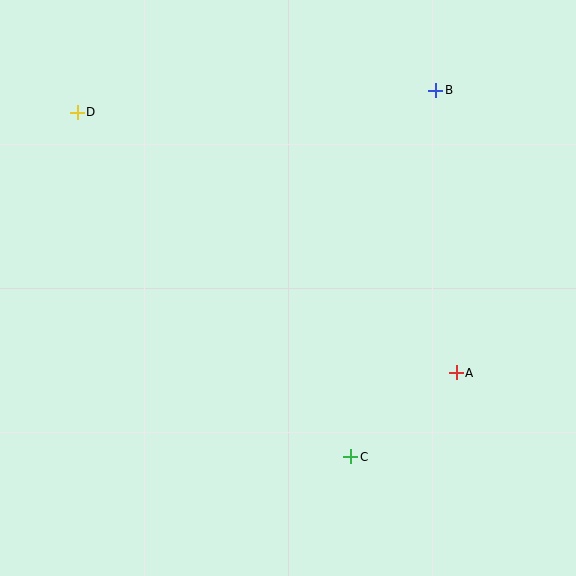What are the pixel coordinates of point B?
Point B is at (436, 90).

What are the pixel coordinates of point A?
Point A is at (456, 373).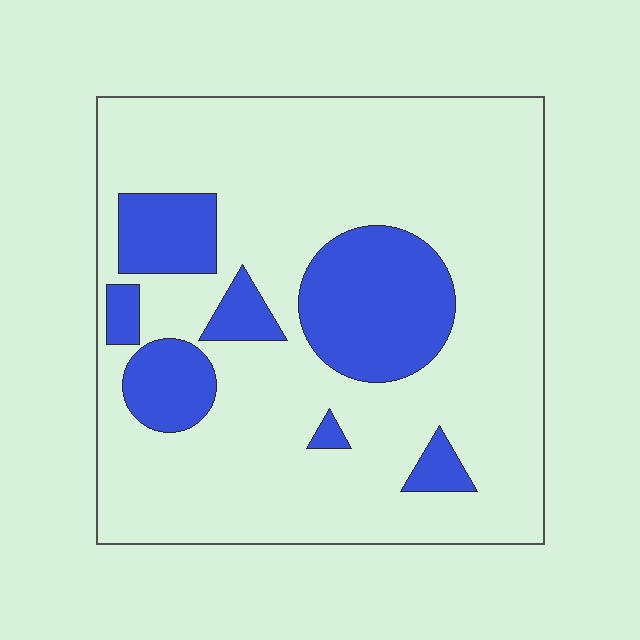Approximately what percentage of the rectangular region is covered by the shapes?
Approximately 20%.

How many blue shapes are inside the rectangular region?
7.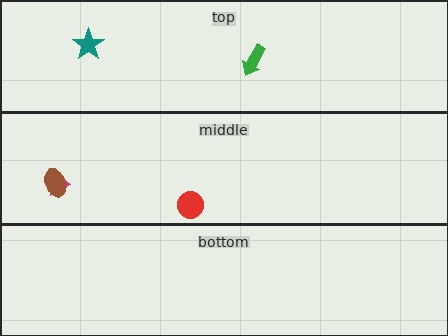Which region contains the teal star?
The top region.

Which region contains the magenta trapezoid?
The middle region.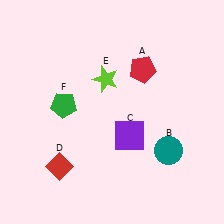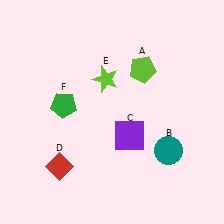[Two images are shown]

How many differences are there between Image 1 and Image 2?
There is 1 difference between the two images.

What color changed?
The pentagon (A) changed from red in Image 1 to lime in Image 2.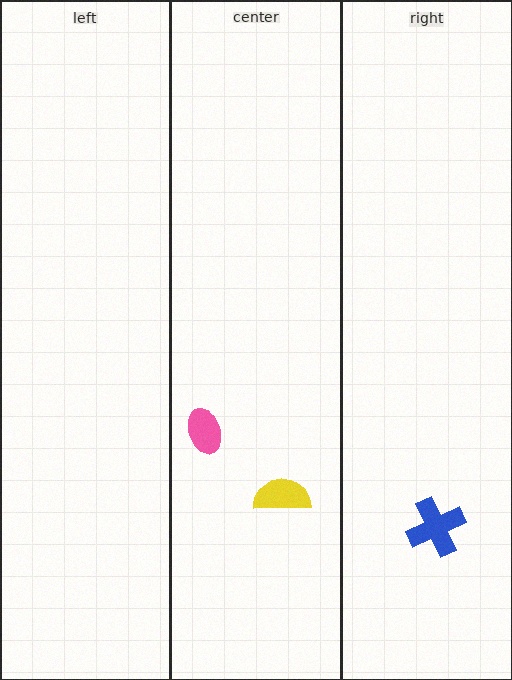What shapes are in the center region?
The pink ellipse, the yellow semicircle.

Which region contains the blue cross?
The right region.